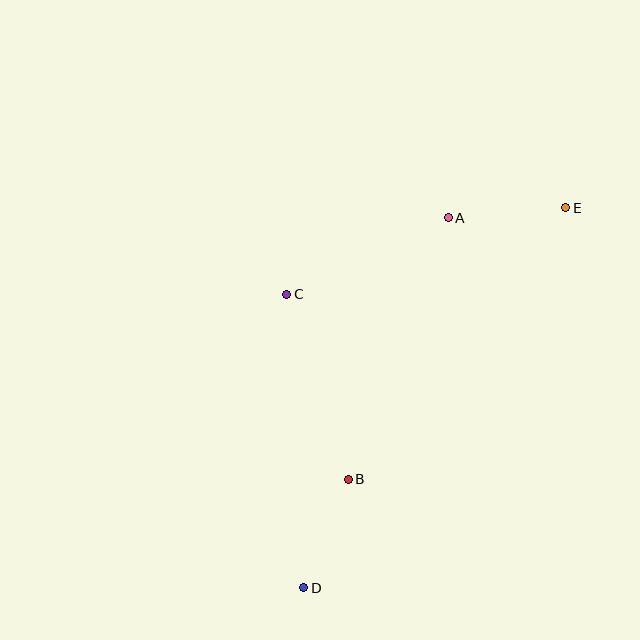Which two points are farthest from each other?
Points D and E are farthest from each other.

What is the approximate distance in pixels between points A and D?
The distance between A and D is approximately 397 pixels.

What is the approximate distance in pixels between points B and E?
The distance between B and E is approximately 348 pixels.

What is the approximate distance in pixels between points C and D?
The distance between C and D is approximately 294 pixels.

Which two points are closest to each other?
Points B and D are closest to each other.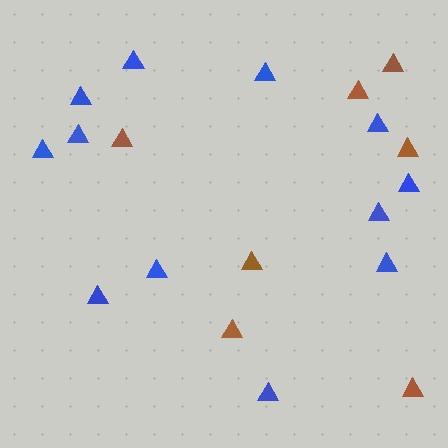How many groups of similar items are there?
There are 2 groups: one group of brown triangles (7) and one group of blue triangles (12).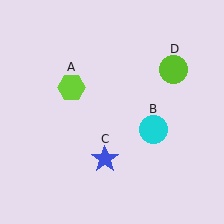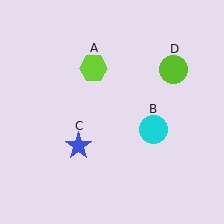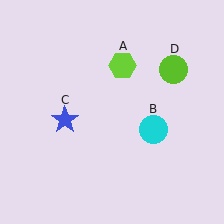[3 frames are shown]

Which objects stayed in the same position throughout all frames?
Cyan circle (object B) and lime circle (object D) remained stationary.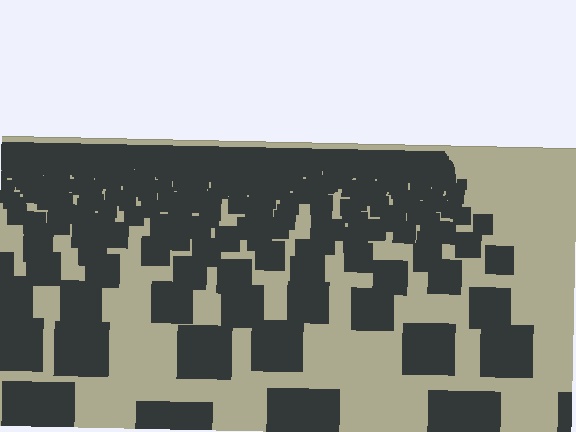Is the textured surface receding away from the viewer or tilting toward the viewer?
The surface is receding away from the viewer. Texture elements get smaller and denser toward the top.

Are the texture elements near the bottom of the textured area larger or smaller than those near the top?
Larger. Near the bottom, elements are closer to the viewer and appear at a bigger on-screen size.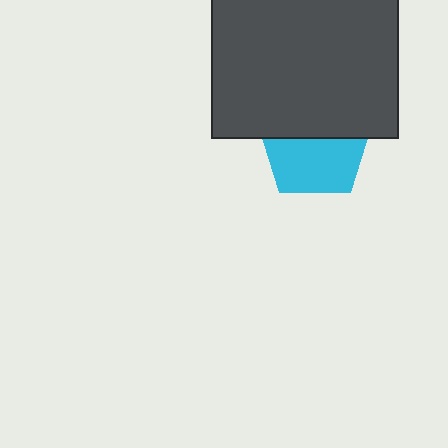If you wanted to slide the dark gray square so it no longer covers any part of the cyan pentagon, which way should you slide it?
Slide it up — that is the most direct way to separate the two shapes.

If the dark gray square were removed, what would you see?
You would see the complete cyan pentagon.